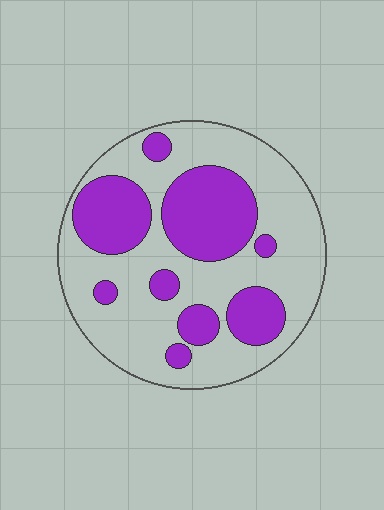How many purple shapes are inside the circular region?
9.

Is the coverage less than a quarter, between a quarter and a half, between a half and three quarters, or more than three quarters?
Between a quarter and a half.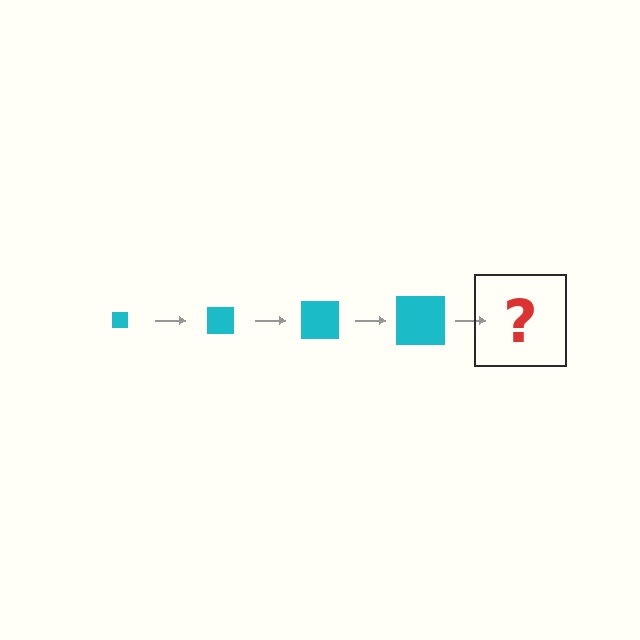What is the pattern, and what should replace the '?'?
The pattern is that the square gets progressively larger each step. The '?' should be a cyan square, larger than the previous one.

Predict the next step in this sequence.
The next step is a cyan square, larger than the previous one.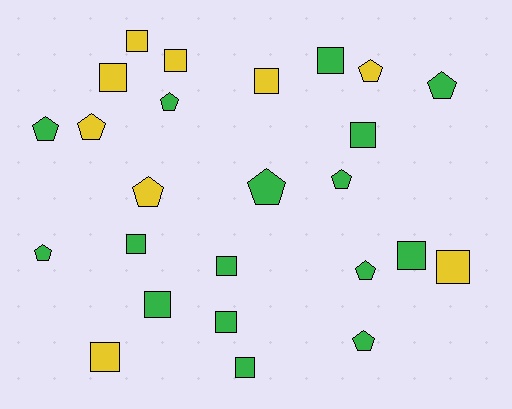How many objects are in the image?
There are 25 objects.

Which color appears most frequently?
Green, with 16 objects.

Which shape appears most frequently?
Square, with 14 objects.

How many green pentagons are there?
There are 8 green pentagons.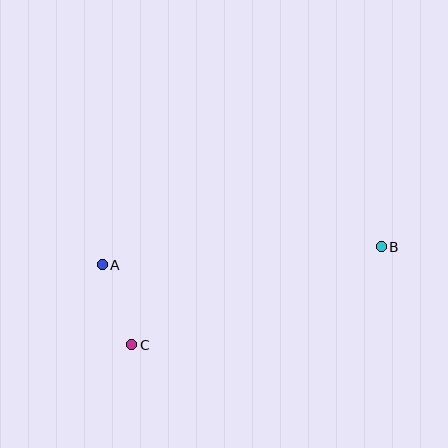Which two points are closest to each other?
Points A and C are closest to each other.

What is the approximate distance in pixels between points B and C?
The distance between B and C is approximately 268 pixels.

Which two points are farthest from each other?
Points A and B are farthest from each other.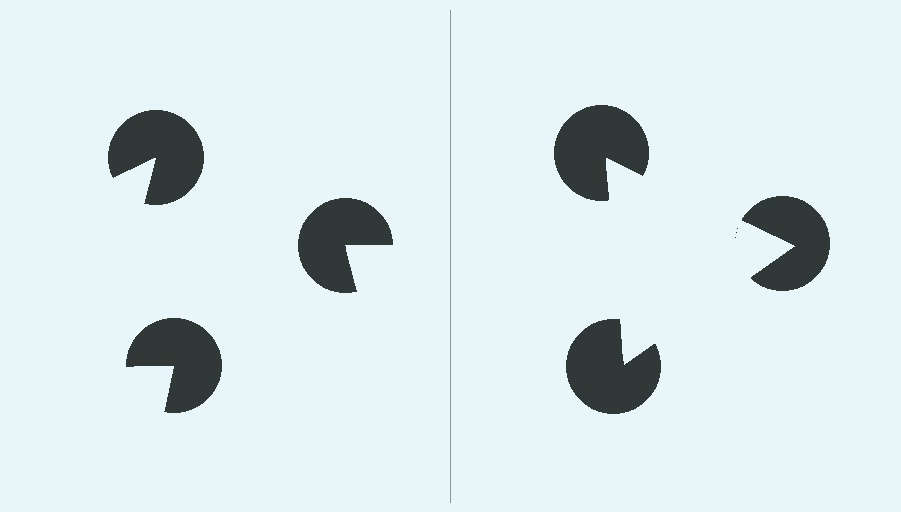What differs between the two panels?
The pac-man discs are positioned identically on both sides; only the wedge orientations differ. On the right they align to a triangle; on the left they are misaligned.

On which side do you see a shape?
An illusory triangle appears on the right side. On the left side the wedge cuts are rotated, so no coherent shape forms.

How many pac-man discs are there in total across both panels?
6 — 3 on each side.